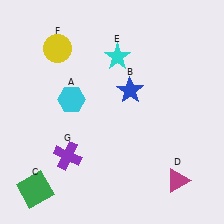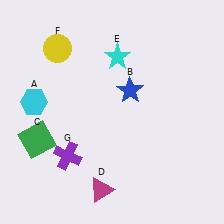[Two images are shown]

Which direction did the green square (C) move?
The green square (C) moved up.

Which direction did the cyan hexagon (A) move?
The cyan hexagon (A) moved left.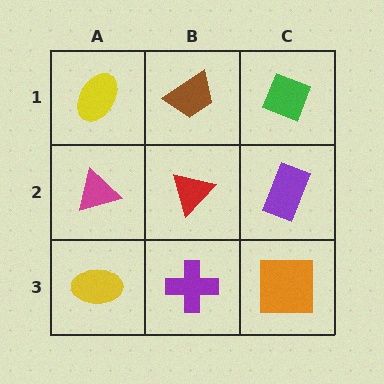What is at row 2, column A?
A magenta triangle.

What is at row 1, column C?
A green diamond.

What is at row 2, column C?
A purple rectangle.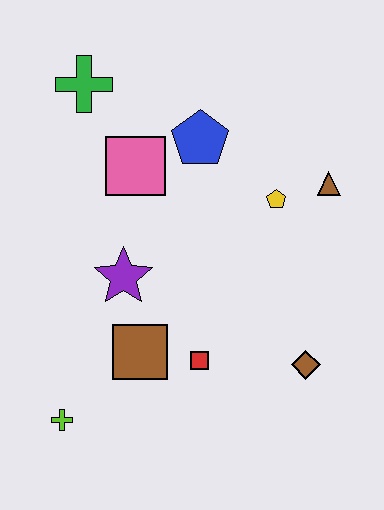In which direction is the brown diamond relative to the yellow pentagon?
The brown diamond is below the yellow pentagon.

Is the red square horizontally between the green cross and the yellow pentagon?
Yes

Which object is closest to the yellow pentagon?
The brown triangle is closest to the yellow pentagon.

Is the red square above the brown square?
No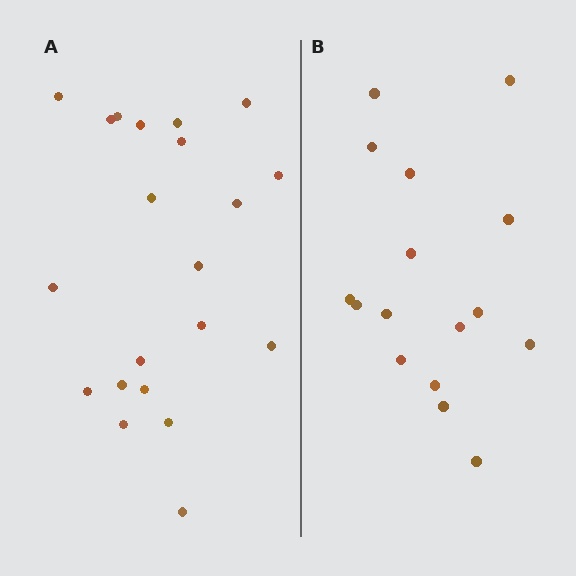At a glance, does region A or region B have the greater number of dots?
Region A (the left region) has more dots.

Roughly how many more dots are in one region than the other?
Region A has about 5 more dots than region B.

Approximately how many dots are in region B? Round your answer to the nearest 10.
About 20 dots. (The exact count is 16, which rounds to 20.)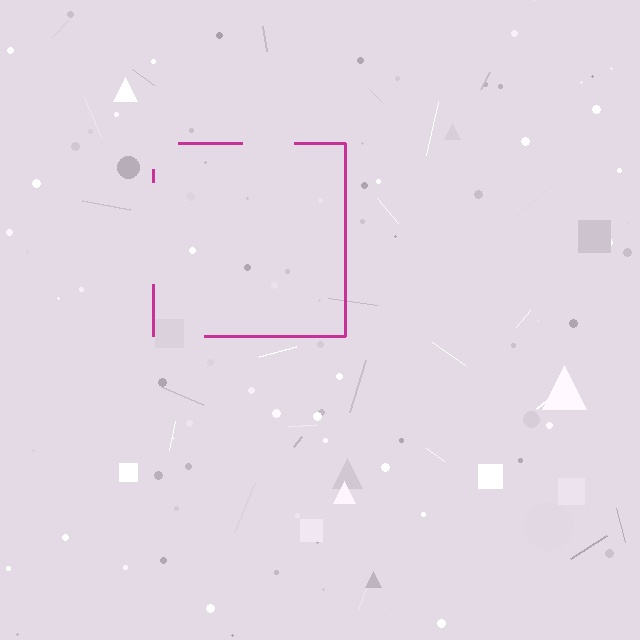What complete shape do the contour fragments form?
The contour fragments form a square.